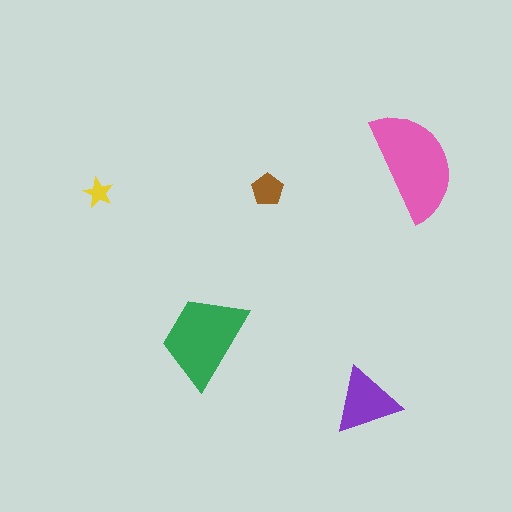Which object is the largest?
The pink semicircle.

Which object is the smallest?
The yellow star.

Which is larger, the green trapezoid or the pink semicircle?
The pink semicircle.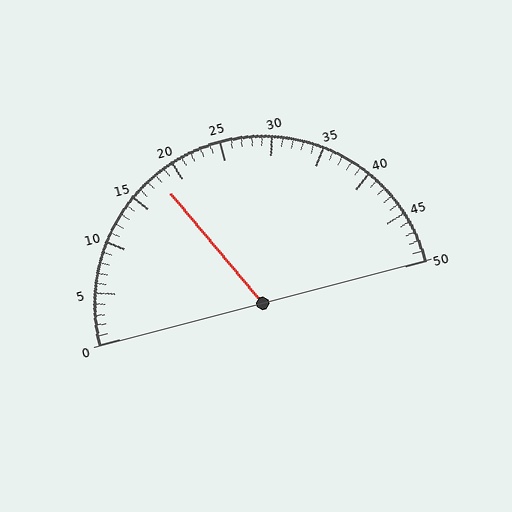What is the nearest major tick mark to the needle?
The nearest major tick mark is 20.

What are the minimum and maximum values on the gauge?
The gauge ranges from 0 to 50.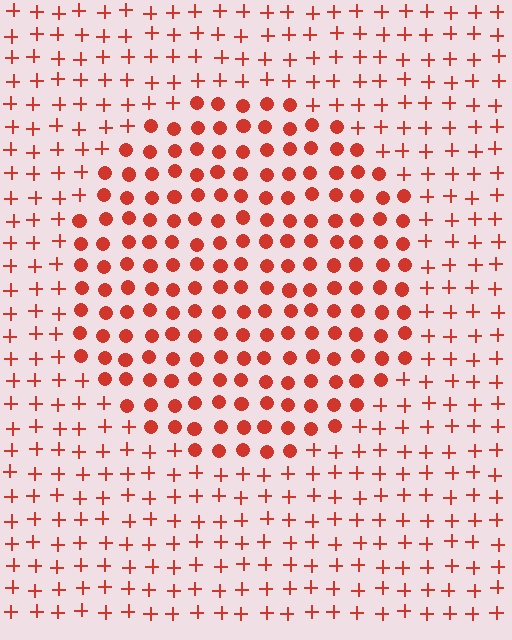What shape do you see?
I see a circle.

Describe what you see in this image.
The image is filled with small red elements arranged in a uniform grid. A circle-shaped region contains circles, while the surrounding area contains plus signs. The boundary is defined purely by the change in element shape.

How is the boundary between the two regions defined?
The boundary is defined by a change in element shape: circles inside vs. plus signs outside. All elements share the same color and spacing.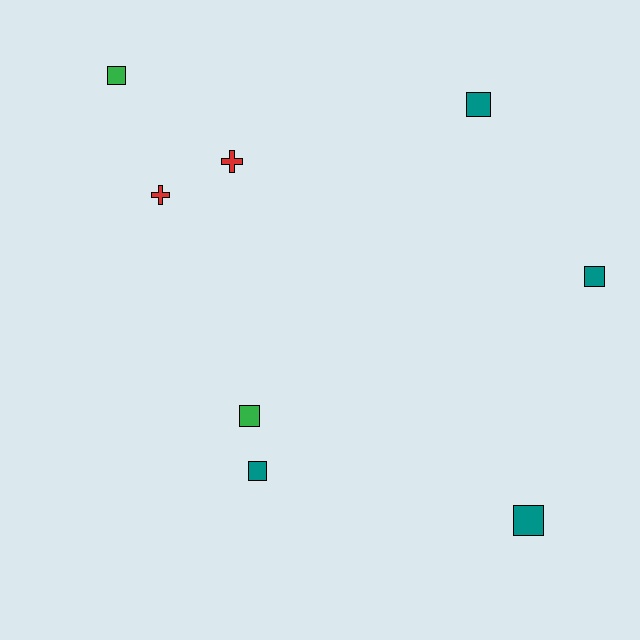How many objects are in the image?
There are 8 objects.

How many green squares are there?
There are 2 green squares.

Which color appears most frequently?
Teal, with 4 objects.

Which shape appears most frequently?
Square, with 6 objects.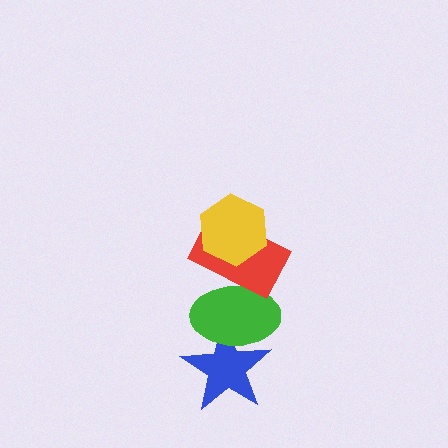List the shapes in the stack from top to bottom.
From top to bottom: the yellow hexagon, the red rectangle, the green ellipse, the blue star.